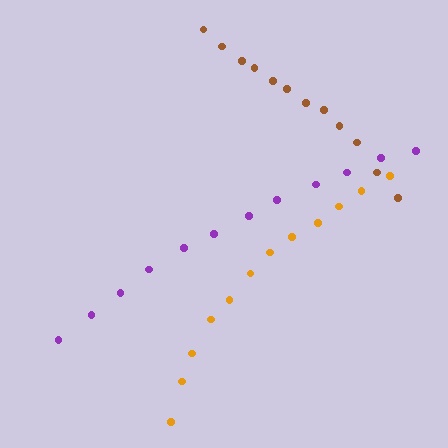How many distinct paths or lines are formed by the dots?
There are 3 distinct paths.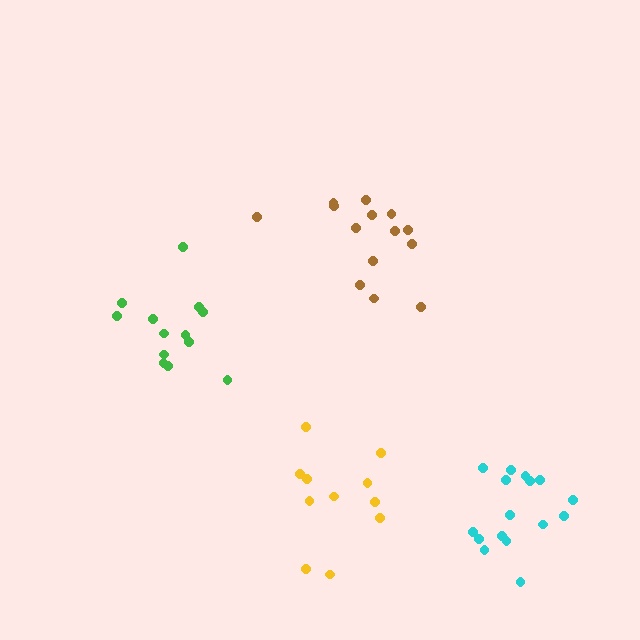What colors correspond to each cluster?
The clusters are colored: green, cyan, yellow, brown.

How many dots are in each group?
Group 1: 13 dots, Group 2: 16 dots, Group 3: 12 dots, Group 4: 14 dots (55 total).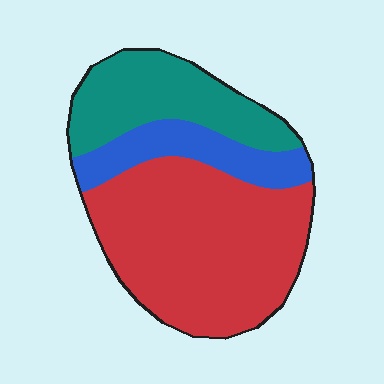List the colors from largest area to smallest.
From largest to smallest: red, teal, blue.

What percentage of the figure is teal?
Teal covers 27% of the figure.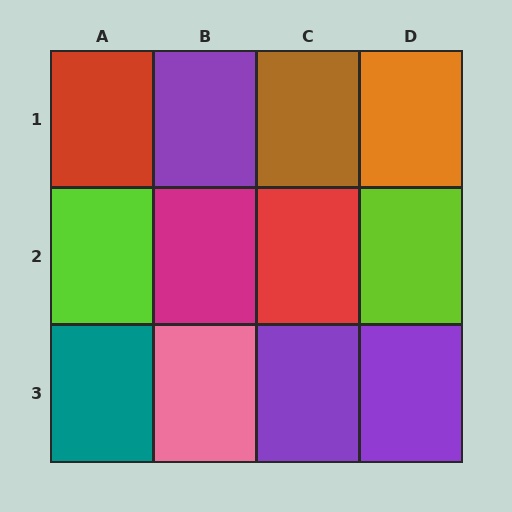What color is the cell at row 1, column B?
Purple.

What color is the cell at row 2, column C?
Red.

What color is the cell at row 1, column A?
Red.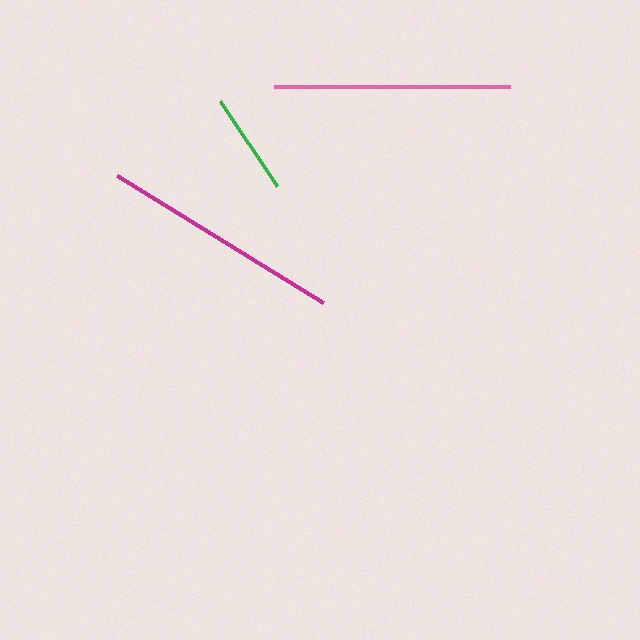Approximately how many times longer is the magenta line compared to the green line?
The magenta line is approximately 2.4 times the length of the green line.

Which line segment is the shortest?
The green line is the shortest at approximately 103 pixels.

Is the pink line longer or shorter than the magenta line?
The magenta line is longer than the pink line.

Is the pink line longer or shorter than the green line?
The pink line is longer than the green line.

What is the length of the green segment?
The green segment is approximately 103 pixels long.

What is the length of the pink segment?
The pink segment is approximately 236 pixels long.